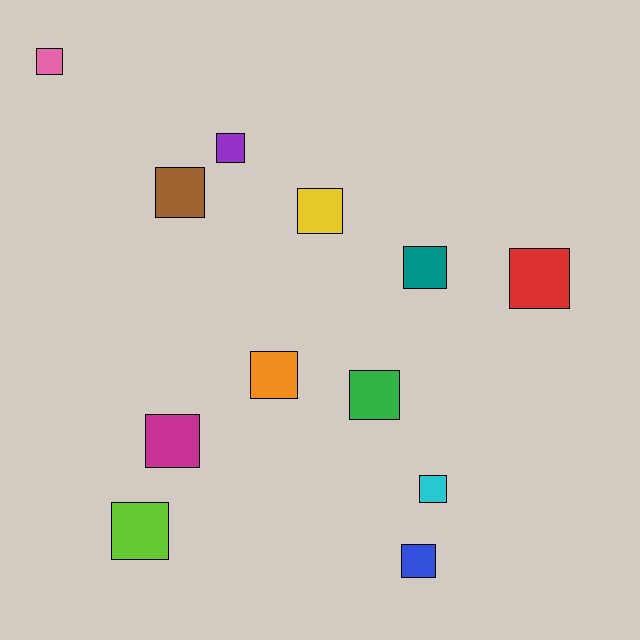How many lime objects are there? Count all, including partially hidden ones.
There is 1 lime object.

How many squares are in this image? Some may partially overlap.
There are 12 squares.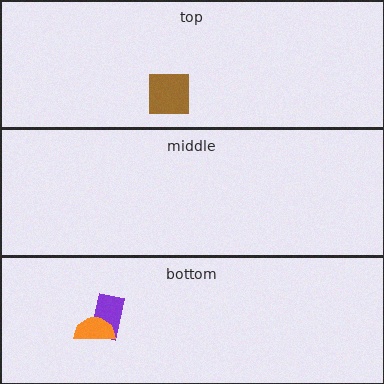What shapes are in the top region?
The brown square.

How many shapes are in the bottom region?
2.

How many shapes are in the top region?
1.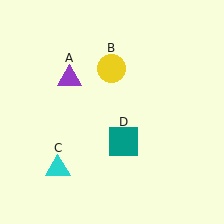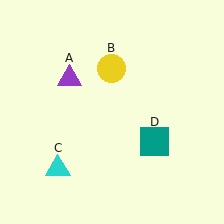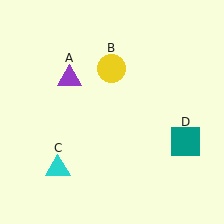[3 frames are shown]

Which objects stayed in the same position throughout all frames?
Purple triangle (object A) and yellow circle (object B) and cyan triangle (object C) remained stationary.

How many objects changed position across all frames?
1 object changed position: teal square (object D).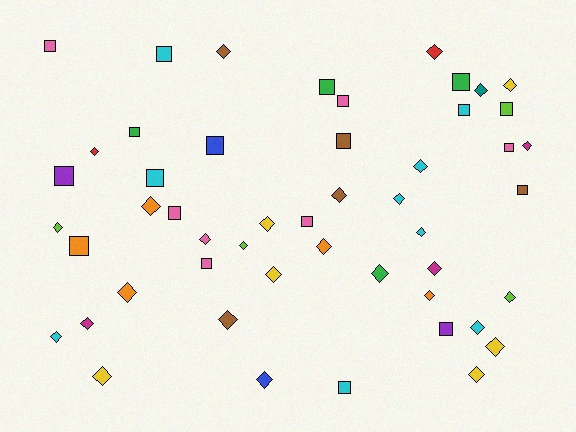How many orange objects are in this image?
There are 5 orange objects.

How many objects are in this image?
There are 50 objects.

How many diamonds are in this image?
There are 30 diamonds.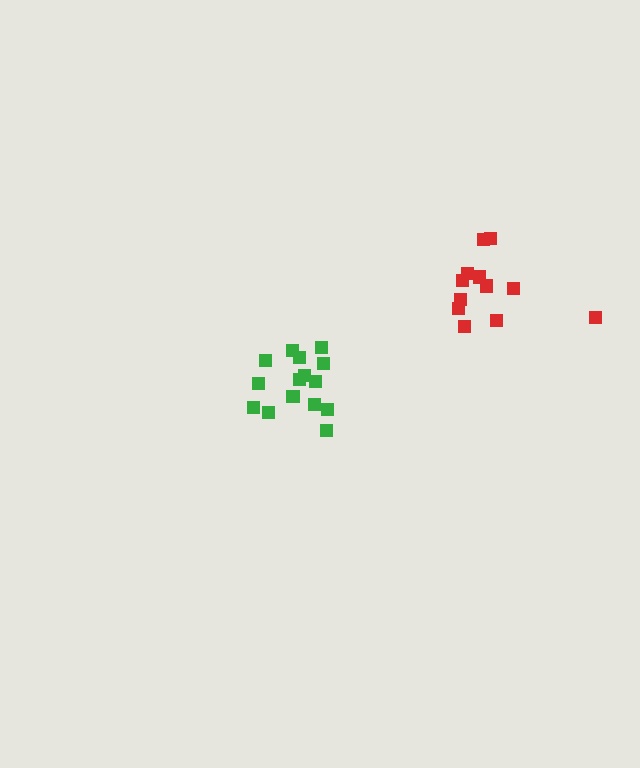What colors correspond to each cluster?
The clusters are colored: red, green.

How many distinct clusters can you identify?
There are 2 distinct clusters.